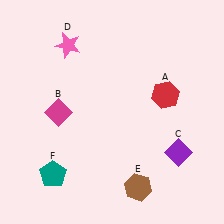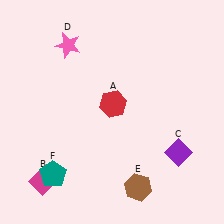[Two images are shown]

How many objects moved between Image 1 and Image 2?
2 objects moved between the two images.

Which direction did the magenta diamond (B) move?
The magenta diamond (B) moved down.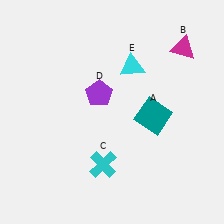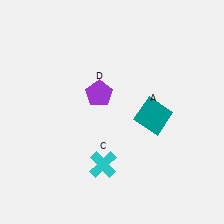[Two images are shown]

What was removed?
The cyan triangle (E), the magenta triangle (B) were removed in Image 2.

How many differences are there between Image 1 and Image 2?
There are 2 differences between the two images.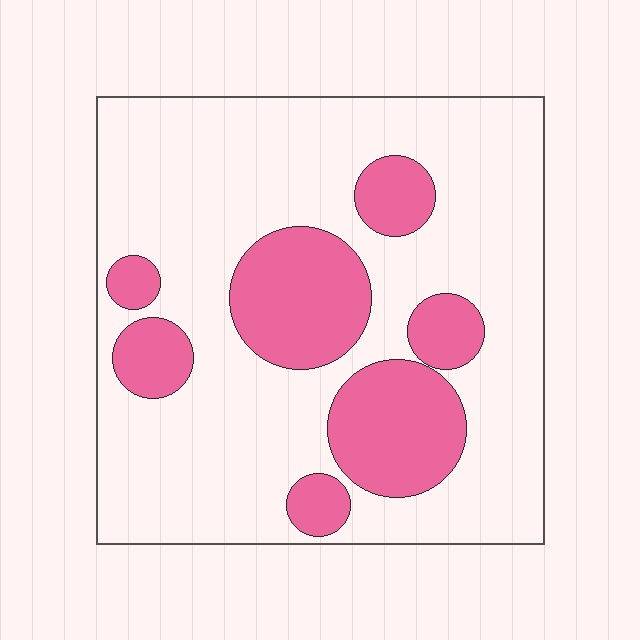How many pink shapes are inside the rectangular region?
7.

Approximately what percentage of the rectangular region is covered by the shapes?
Approximately 25%.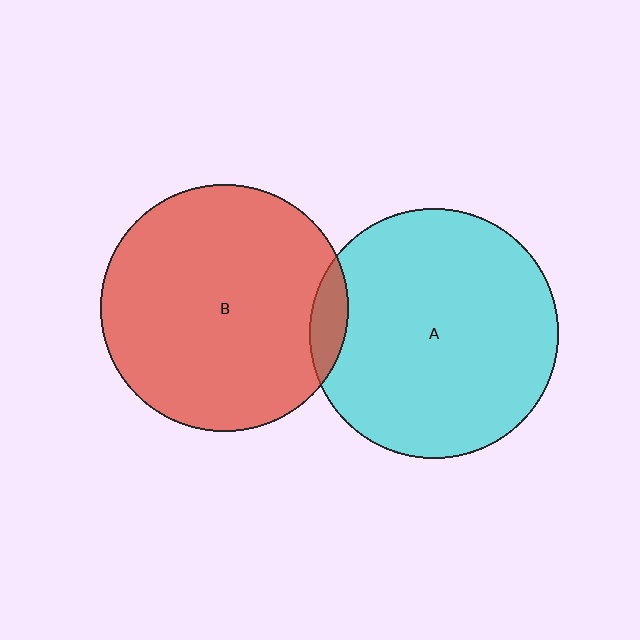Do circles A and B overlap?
Yes.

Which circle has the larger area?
Circle A (cyan).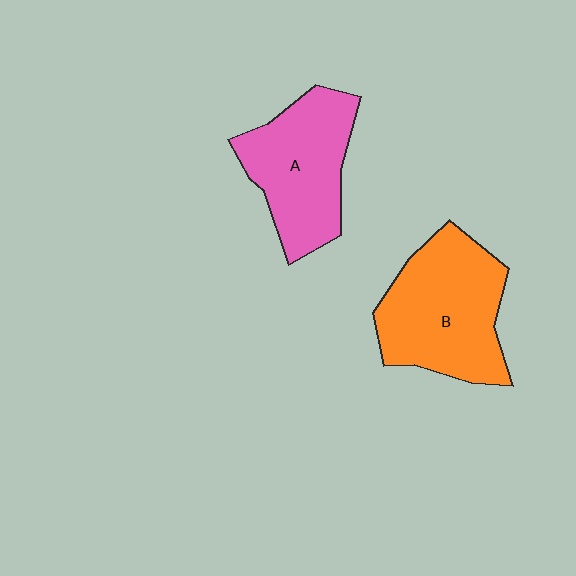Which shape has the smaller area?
Shape A (pink).